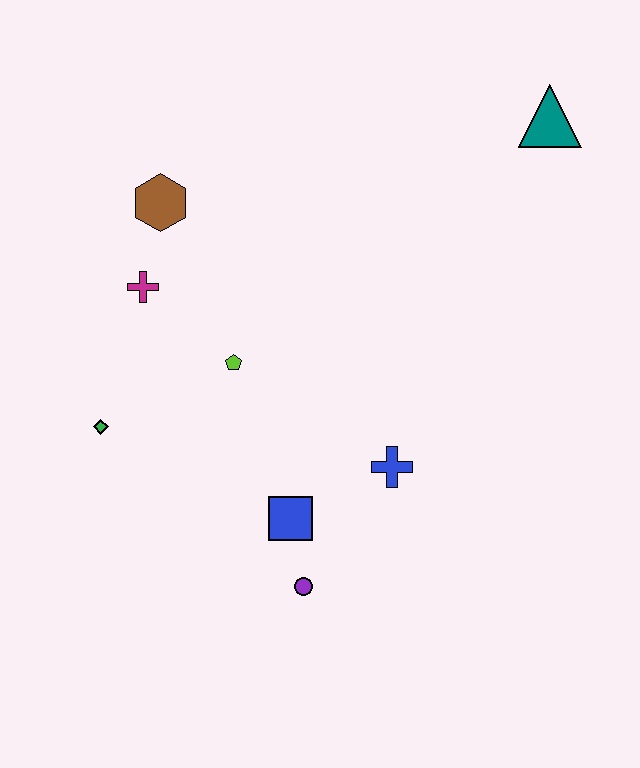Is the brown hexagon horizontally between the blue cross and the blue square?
No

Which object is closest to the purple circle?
The blue square is closest to the purple circle.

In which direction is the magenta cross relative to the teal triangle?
The magenta cross is to the left of the teal triangle.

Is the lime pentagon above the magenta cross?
No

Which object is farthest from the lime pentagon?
The teal triangle is farthest from the lime pentagon.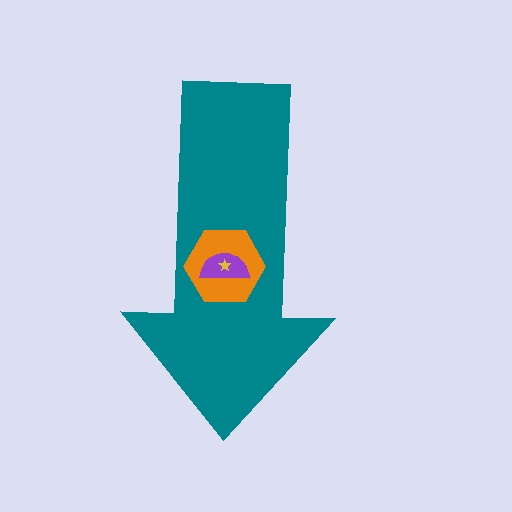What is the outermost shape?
The teal arrow.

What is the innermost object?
The yellow star.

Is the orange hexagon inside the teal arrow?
Yes.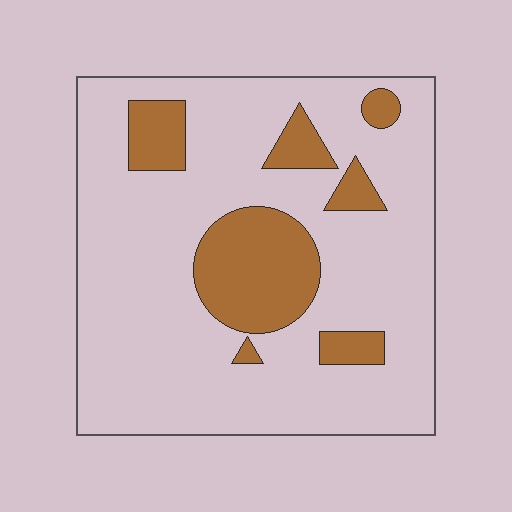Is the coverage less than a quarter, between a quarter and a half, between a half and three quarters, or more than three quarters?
Less than a quarter.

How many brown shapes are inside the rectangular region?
7.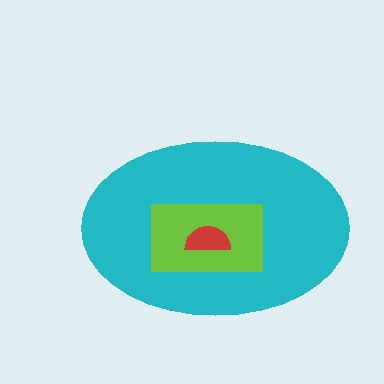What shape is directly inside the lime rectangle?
The red semicircle.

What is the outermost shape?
The cyan ellipse.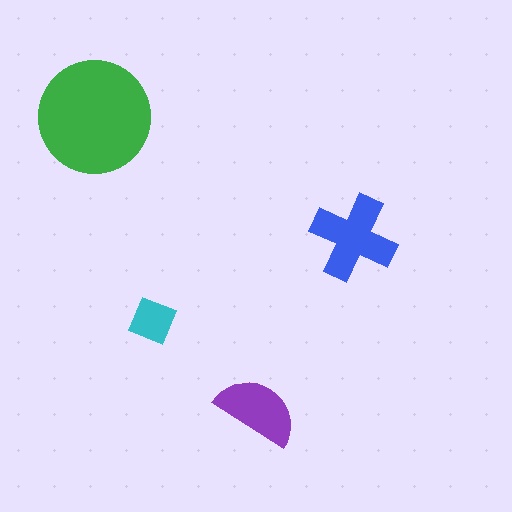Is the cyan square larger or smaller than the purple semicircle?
Smaller.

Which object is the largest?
The green circle.